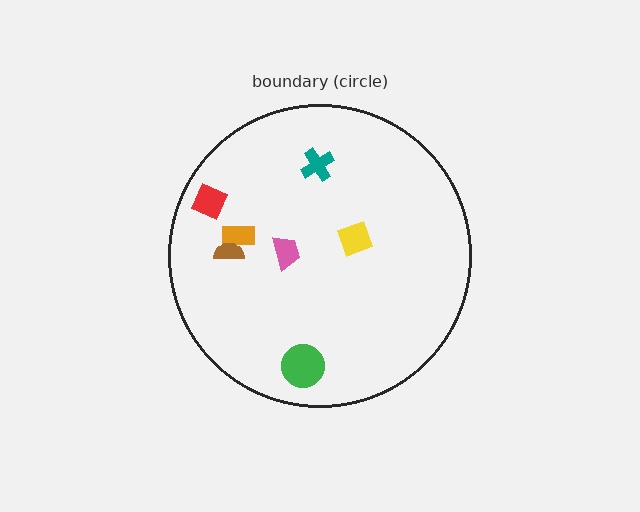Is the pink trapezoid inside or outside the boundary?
Inside.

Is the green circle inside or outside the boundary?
Inside.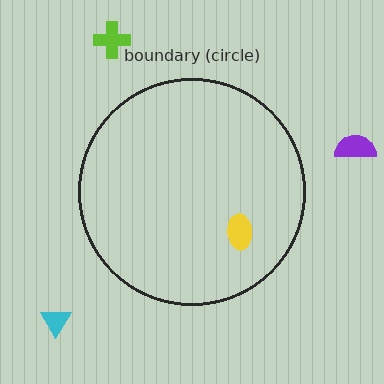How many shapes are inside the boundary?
1 inside, 3 outside.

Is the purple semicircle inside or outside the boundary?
Outside.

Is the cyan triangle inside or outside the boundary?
Outside.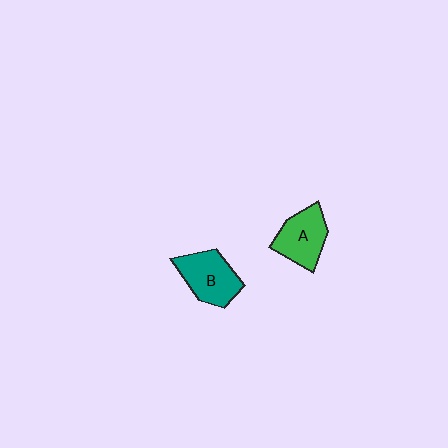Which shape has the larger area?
Shape B (teal).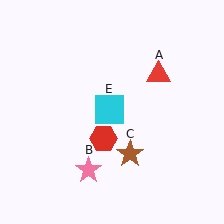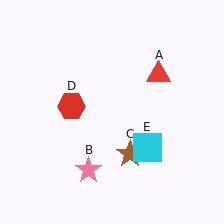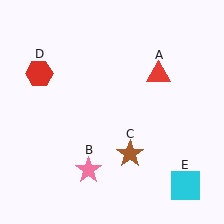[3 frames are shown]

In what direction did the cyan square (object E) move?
The cyan square (object E) moved down and to the right.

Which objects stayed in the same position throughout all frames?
Red triangle (object A) and pink star (object B) and brown star (object C) remained stationary.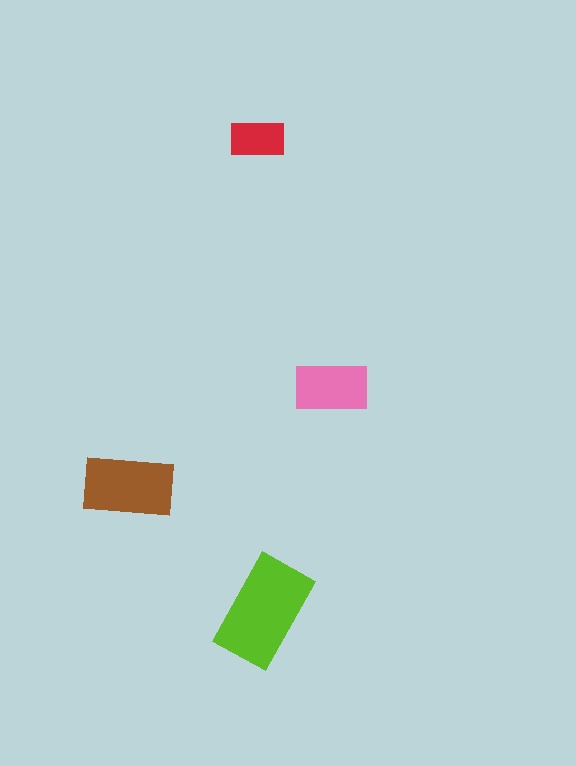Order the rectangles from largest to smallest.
the lime one, the brown one, the pink one, the red one.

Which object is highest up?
The red rectangle is topmost.